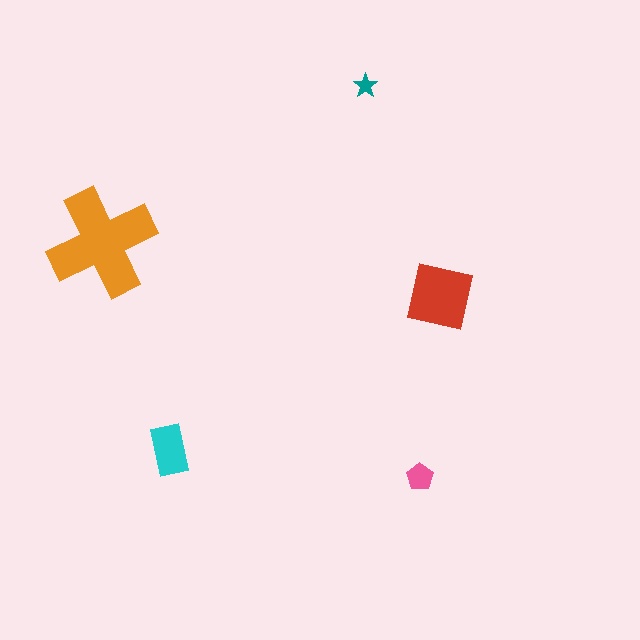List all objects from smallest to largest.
The teal star, the pink pentagon, the cyan rectangle, the red square, the orange cross.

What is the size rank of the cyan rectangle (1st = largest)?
3rd.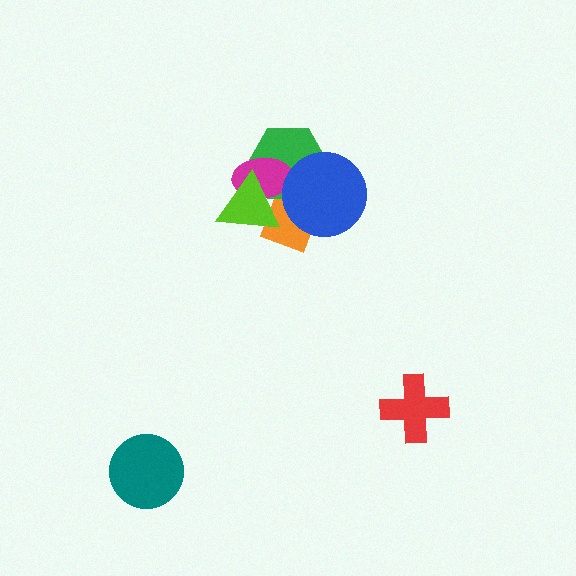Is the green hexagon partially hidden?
Yes, it is partially covered by another shape.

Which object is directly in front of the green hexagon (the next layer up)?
The magenta ellipse is directly in front of the green hexagon.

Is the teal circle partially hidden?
No, no other shape covers it.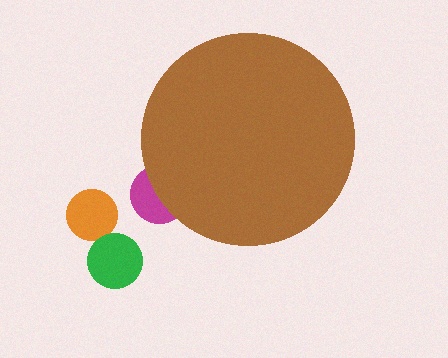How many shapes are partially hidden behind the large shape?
1 shape is partially hidden.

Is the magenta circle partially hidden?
Yes, the magenta circle is partially hidden behind the brown circle.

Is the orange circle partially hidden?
No, the orange circle is fully visible.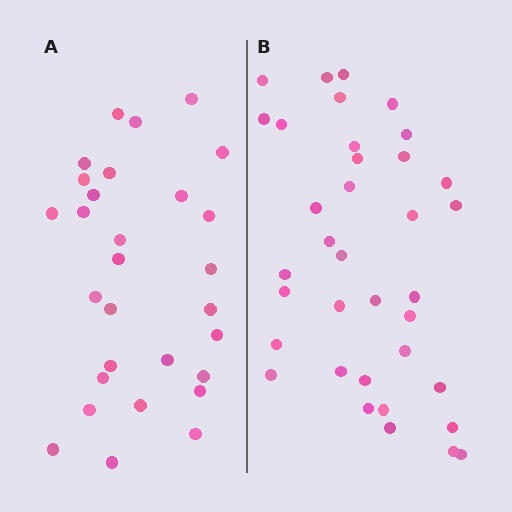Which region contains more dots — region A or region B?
Region B (the right region) has more dots.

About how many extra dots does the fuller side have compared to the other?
Region B has roughly 8 or so more dots than region A.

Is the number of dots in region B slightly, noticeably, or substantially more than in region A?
Region B has only slightly more — the two regions are fairly close. The ratio is roughly 1.2 to 1.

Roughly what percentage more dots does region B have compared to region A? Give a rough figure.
About 25% more.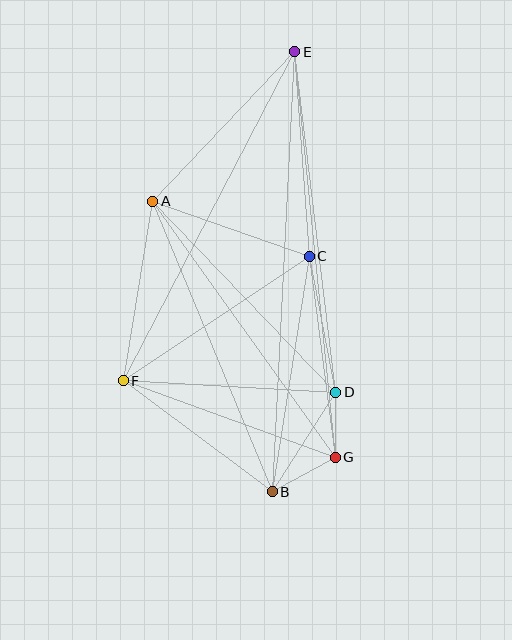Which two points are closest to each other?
Points D and G are closest to each other.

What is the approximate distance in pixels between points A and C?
The distance between A and C is approximately 166 pixels.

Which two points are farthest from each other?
Points B and E are farthest from each other.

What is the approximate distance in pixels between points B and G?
The distance between B and G is approximately 72 pixels.